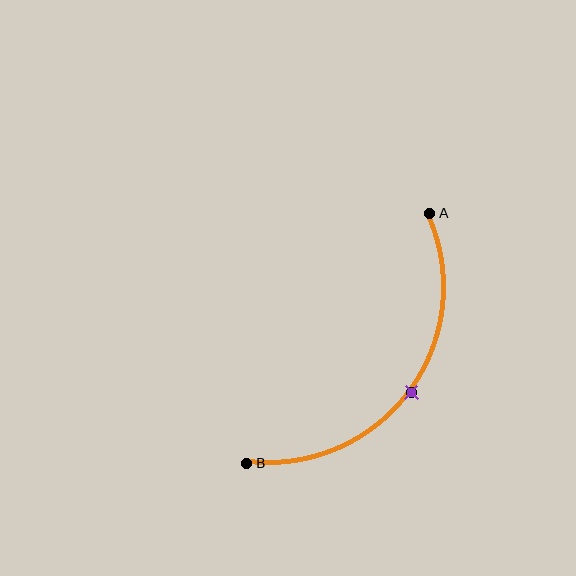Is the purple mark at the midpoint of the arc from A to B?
Yes. The purple mark lies on the arc at equal arc-length from both A and B — it is the arc midpoint.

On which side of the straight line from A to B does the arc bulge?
The arc bulges below and to the right of the straight line connecting A and B.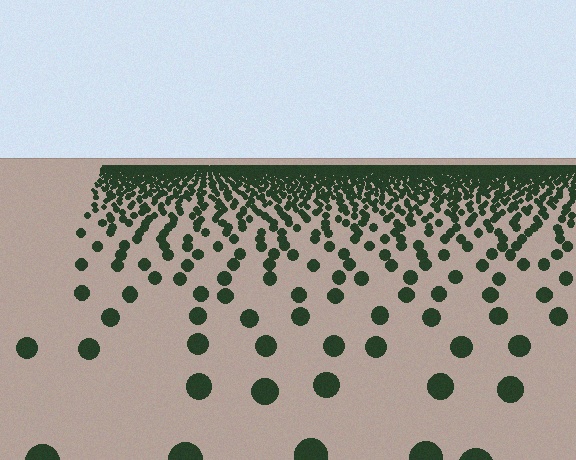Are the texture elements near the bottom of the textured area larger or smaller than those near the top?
Larger. Near the bottom, elements are closer to the viewer and appear at a bigger on-screen size.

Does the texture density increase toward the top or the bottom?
Density increases toward the top.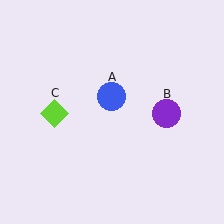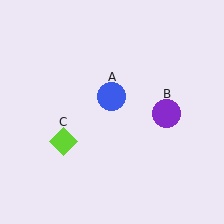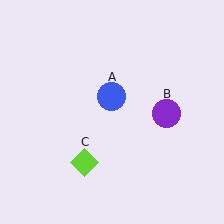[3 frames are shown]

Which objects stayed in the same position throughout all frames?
Blue circle (object A) and purple circle (object B) remained stationary.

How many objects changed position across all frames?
1 object changed position: lime diamond (object C).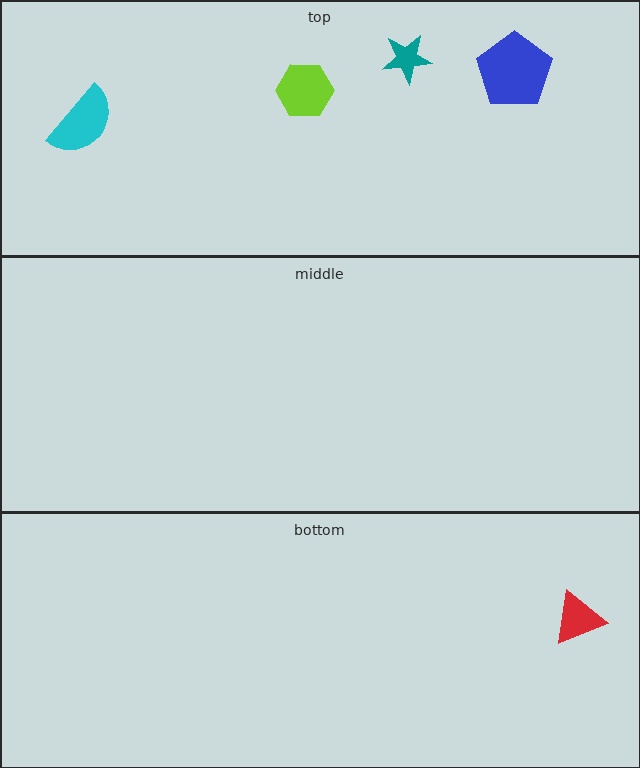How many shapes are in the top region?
4.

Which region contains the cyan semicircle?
The top region.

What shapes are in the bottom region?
The red triangle.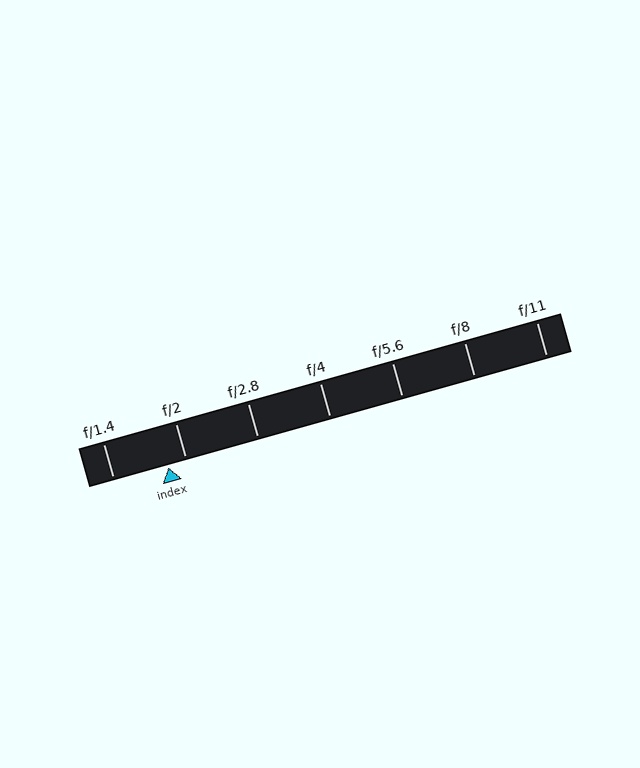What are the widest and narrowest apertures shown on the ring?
The widest aperture shown is f/1.4 and the narrowest is f/11.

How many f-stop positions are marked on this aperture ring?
There are 7 f-stop positions marked.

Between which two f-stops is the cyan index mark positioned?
The index mark is between f/1.4 and f/2.